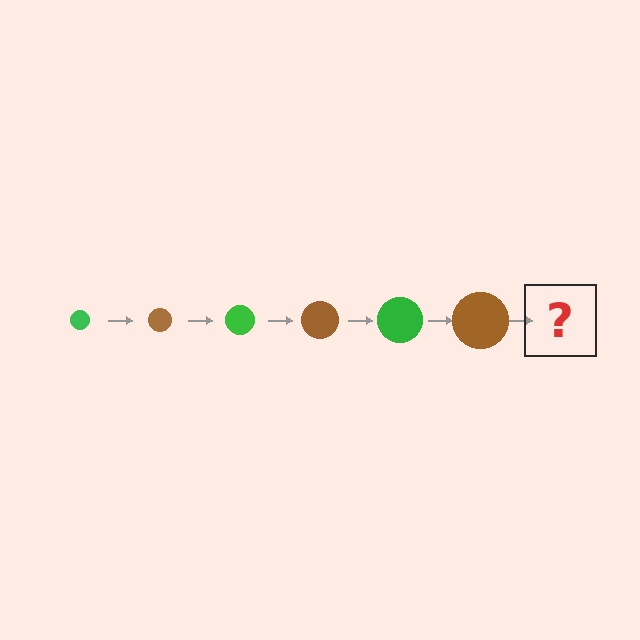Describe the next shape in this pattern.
It should be a green circle, larger than the previous one.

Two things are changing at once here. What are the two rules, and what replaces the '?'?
The two rules are that the circle grows larger each step and the color cycles through green and brown. The '?' should be a green circle, larger than the previous one.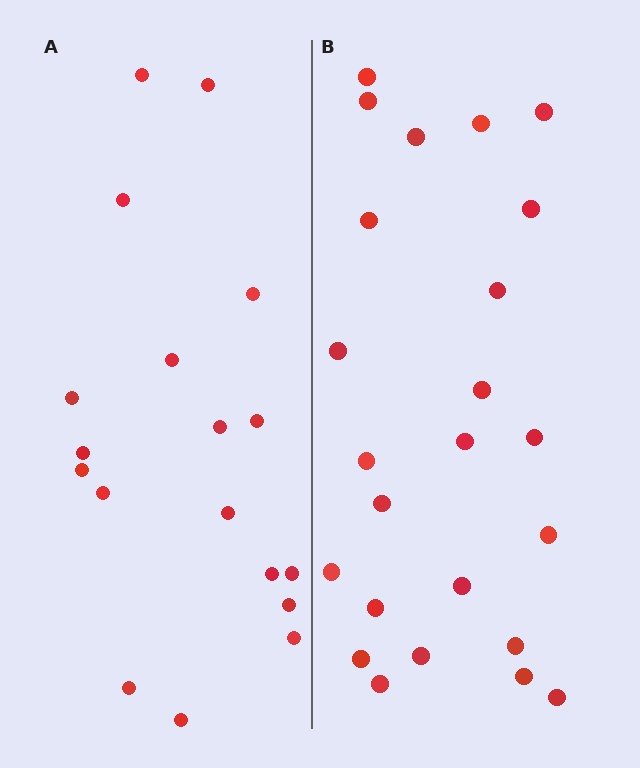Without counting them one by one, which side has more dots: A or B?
Region B (the right region) has more dots.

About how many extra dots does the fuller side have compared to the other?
Region B has about 6 more dots than region A.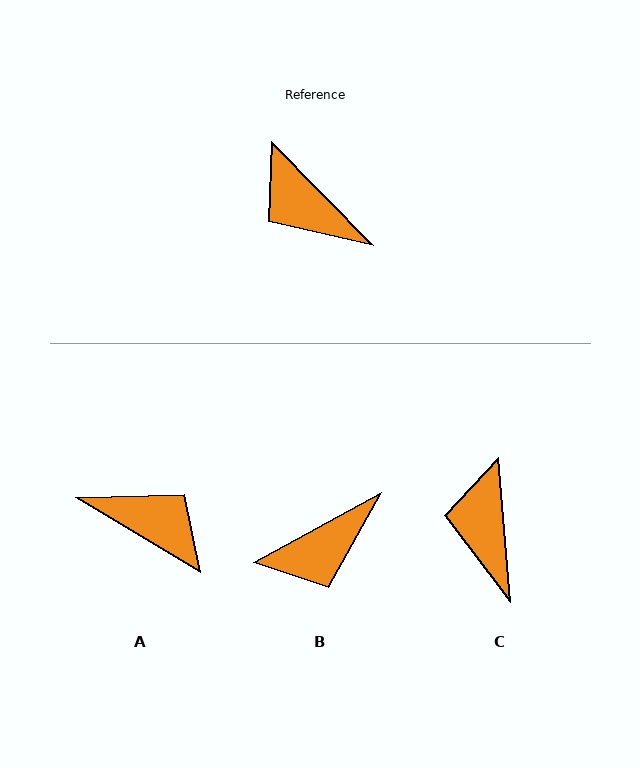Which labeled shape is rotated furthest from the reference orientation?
A, about 166 degrees away.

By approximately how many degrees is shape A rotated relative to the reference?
Approximately 166 degrees clockwise.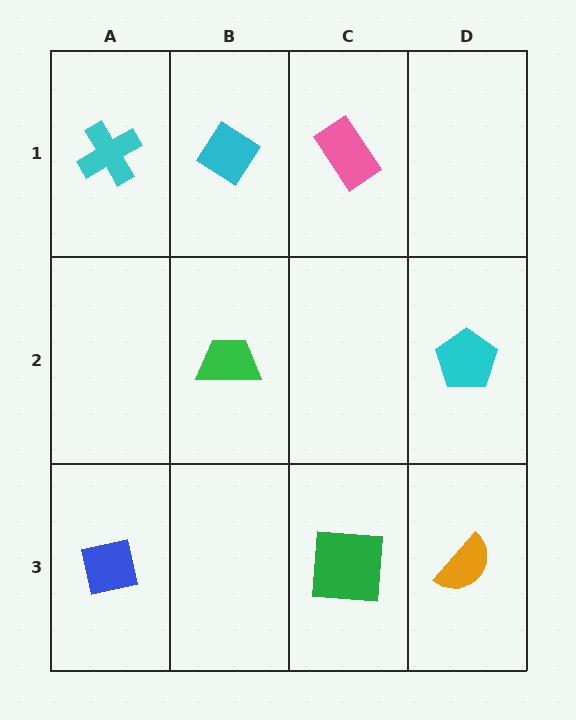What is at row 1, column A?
A cyan cross.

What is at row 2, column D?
A cyan pentagon.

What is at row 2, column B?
A green trapezoid.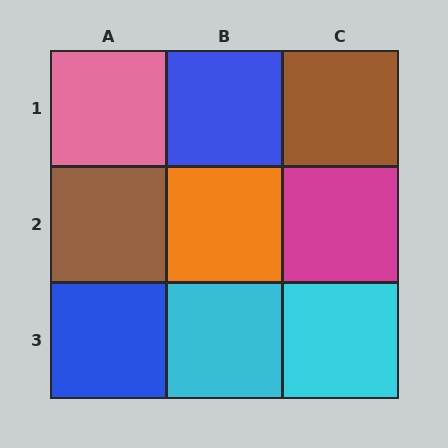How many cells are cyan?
2 cells are cyan.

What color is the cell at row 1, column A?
Pink.